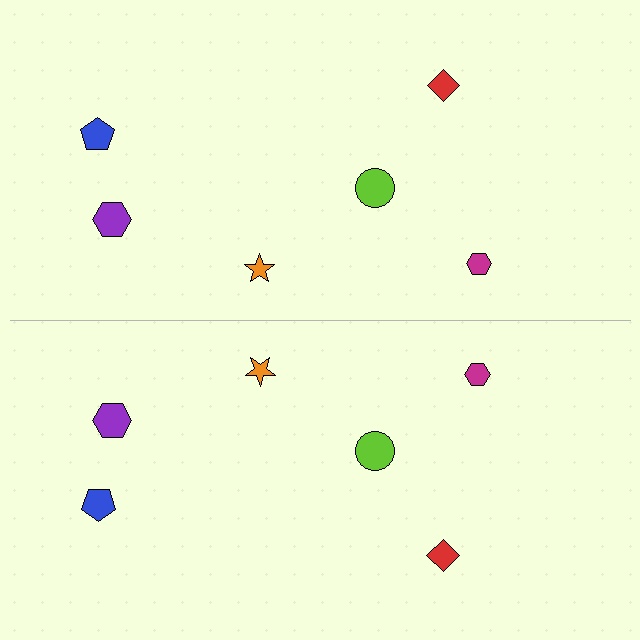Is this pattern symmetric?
Yes, this pattern has bilateral (reflection) symmetry.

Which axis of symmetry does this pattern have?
The pattern has a horizontal axis of symmetry running through the center of the image.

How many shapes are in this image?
There are 12 shapes in this image.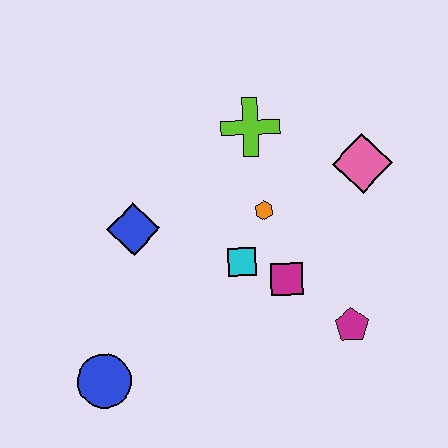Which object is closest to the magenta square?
The cyan square is closest to the magenta square.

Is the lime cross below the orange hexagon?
No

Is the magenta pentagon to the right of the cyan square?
Yes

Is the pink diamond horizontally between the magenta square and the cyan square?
No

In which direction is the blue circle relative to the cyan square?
The blue circle is to the left of the cyan square.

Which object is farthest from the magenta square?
The blue circle is farthest from the magenta square.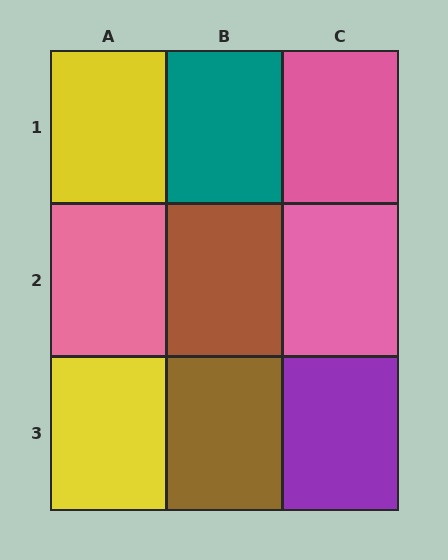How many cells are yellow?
2 cells are yellow.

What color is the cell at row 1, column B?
Teal.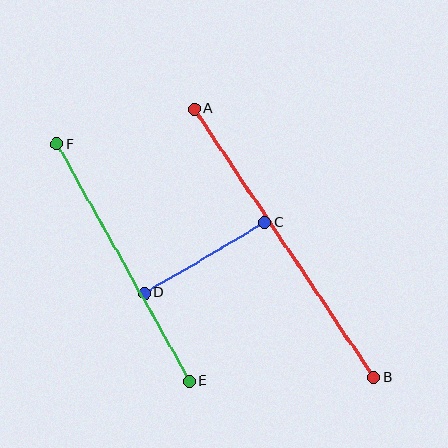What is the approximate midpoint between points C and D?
The midpoint is at approximately (205, 258) pixels.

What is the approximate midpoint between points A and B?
The midpoint is at approximately (284, 243) pixels.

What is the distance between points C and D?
The distance is approximately 139 pixels.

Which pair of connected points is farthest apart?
Points A and B are farthest apart.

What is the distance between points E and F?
The distance is approximately 271 pixels.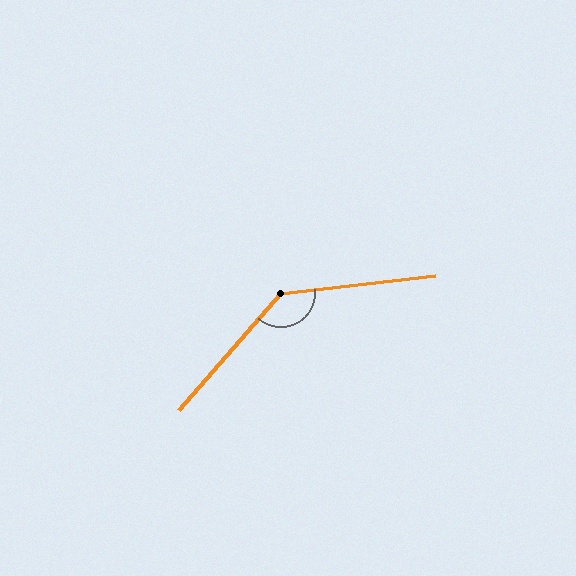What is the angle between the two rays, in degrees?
Approximately 138 degrees.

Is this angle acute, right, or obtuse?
It is obtuse.